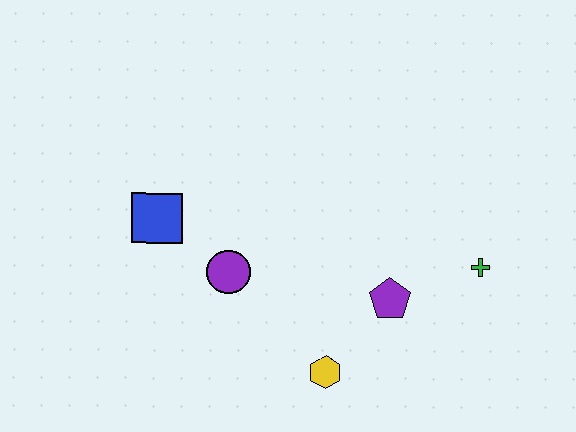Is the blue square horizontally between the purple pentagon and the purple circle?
No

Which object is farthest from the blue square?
The green cross is farthest from the blue square.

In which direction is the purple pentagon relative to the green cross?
The purple pentagon is to the left of the green cross.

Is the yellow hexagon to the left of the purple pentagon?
Yes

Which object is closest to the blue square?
The purple circle is closest to the blue square.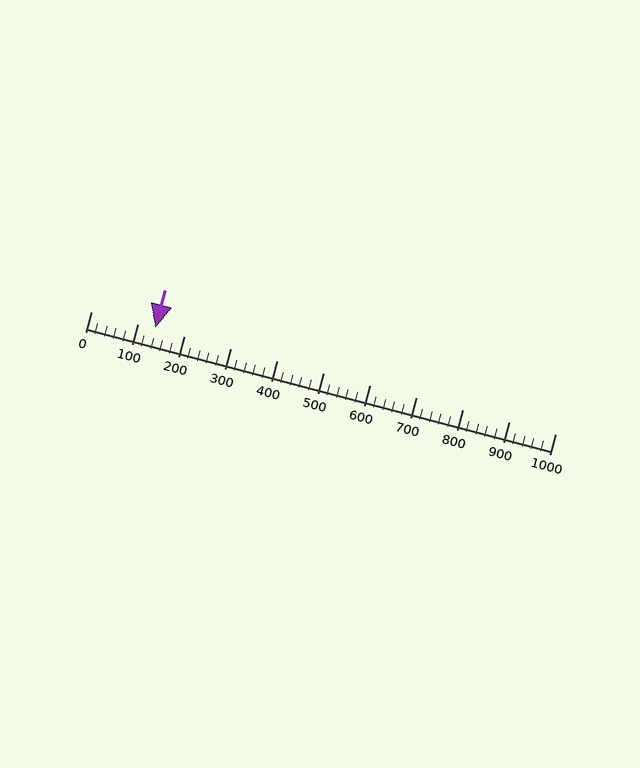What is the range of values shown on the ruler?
The ruler shows values from 0 to 1000.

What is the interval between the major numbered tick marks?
The major tick marks are spaced 100 units apart.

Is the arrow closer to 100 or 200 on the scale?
The arrow is closer to 100.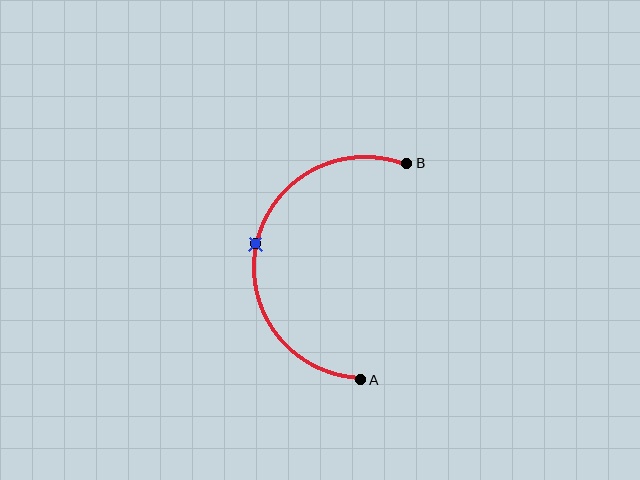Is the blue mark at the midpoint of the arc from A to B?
Yes. The blue mark lies on the arc at equal arc-length from both A and B — it is the arc midpoint.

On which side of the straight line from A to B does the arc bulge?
The arc bulges to the left of the straight line connecting A and B.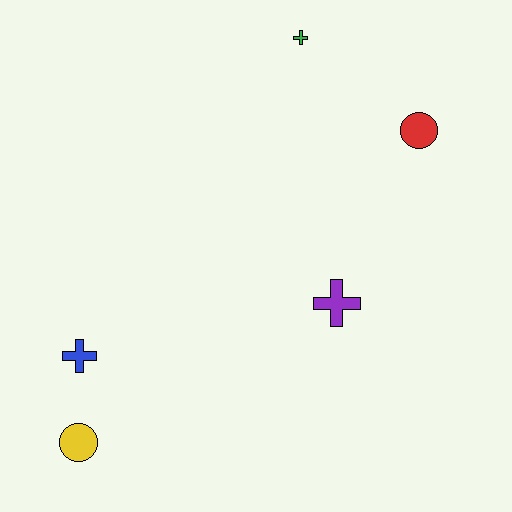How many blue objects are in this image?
There is 1 blue object.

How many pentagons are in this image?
There are no pentagons.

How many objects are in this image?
There are 5 objects.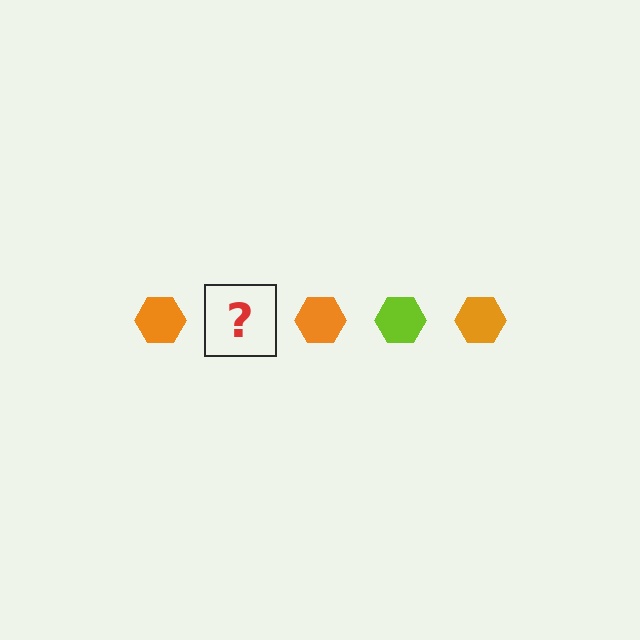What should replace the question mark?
The question mark should be replaced with a lime hexagon.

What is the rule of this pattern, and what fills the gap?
The rule is that the pattern cycles through orange, lime hexagons. The gap should be filled with a lime hexagon.